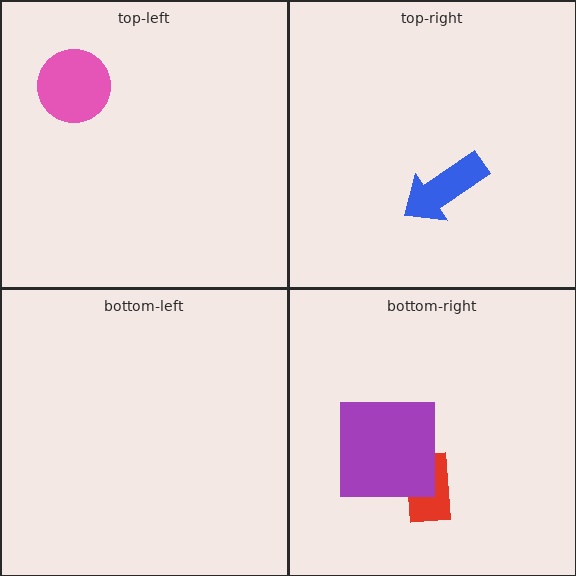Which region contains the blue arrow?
The top-right region.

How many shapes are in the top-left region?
1.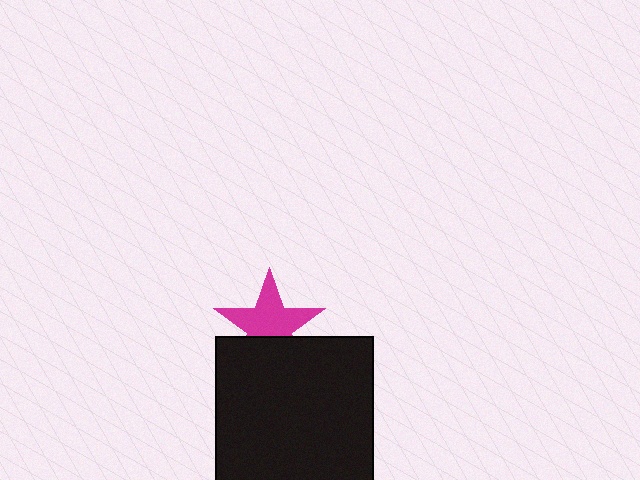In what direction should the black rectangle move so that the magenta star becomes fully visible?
The black rectangle should move down. That is the shortest direction to clear the overlap and leave the magenta star fully visible.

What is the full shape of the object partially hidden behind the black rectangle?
The partially hidden object is a magenta star.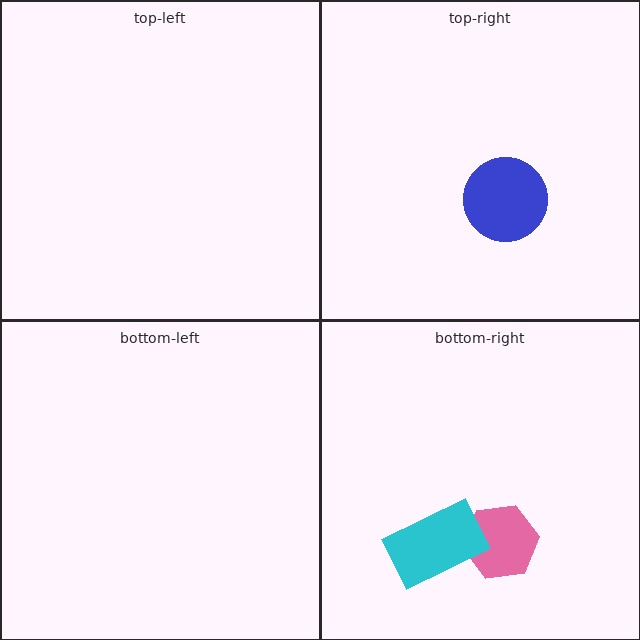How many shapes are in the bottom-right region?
2.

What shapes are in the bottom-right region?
The pink hexagon, the cyan rectangle.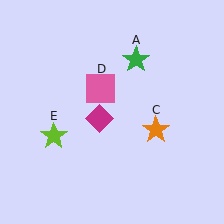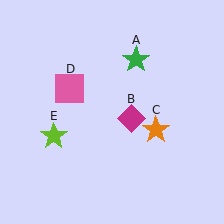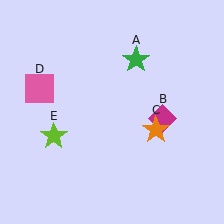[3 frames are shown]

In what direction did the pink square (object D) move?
The pink square (object D) moved left.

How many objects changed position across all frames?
2 objects changed position: magenta diamond (object B), pink square (object D).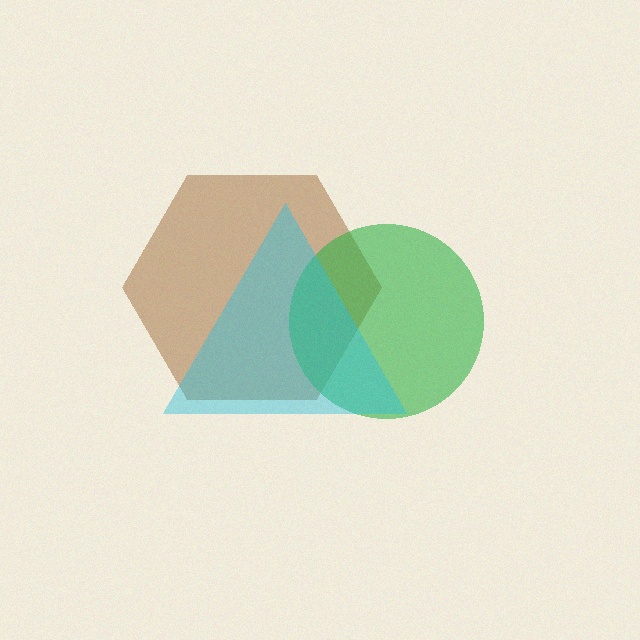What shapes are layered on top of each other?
The layered shapes are: a brown hexagon, a green circle, a cyan triangle.